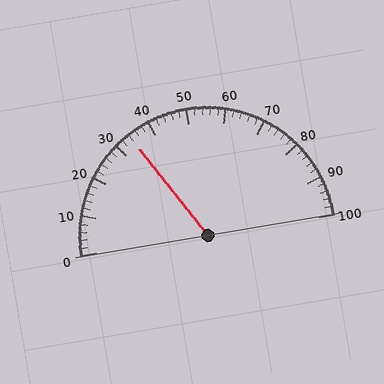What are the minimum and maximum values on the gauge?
The gauge ranges from 0 to 100.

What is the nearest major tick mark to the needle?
The nearest major tick mark is 30.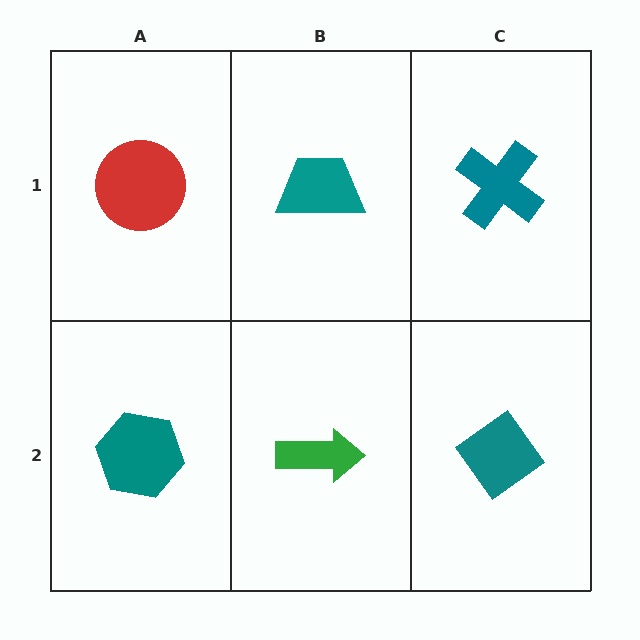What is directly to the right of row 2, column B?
A teal diamond.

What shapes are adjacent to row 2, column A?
A red circle (row 1, column A), a green arrow (row 2, column B).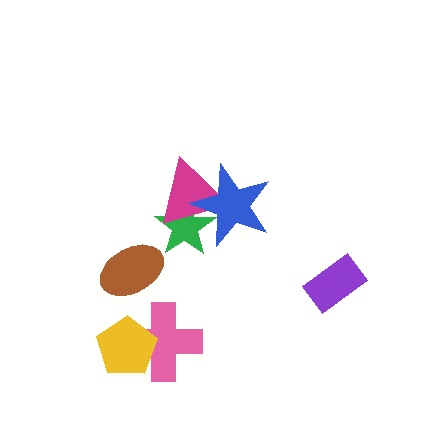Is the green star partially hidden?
Yes, it is partially covered by another shape.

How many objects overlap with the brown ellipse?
0 objects overlap with the brown ellipse.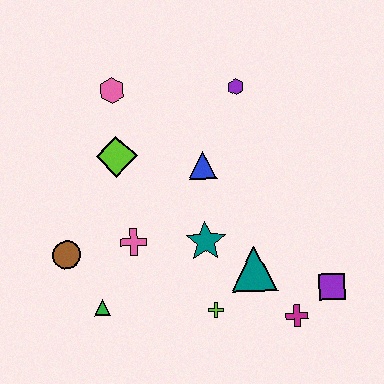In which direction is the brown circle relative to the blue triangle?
The brown circle is to the left of the blue triangle.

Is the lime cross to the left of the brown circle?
No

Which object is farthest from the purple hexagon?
The green triangle is farthest from the purple hexagon.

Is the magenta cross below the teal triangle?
Yes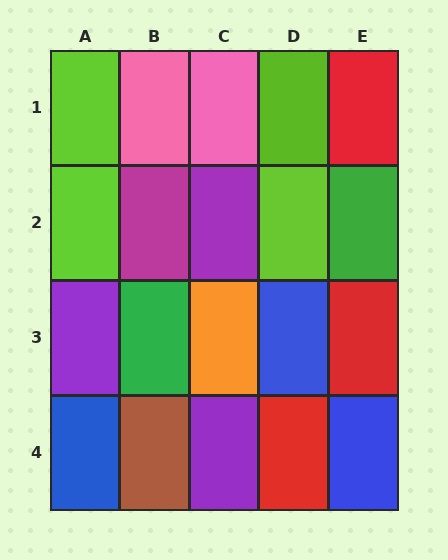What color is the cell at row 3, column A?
Purple.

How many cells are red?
3 cells are red.